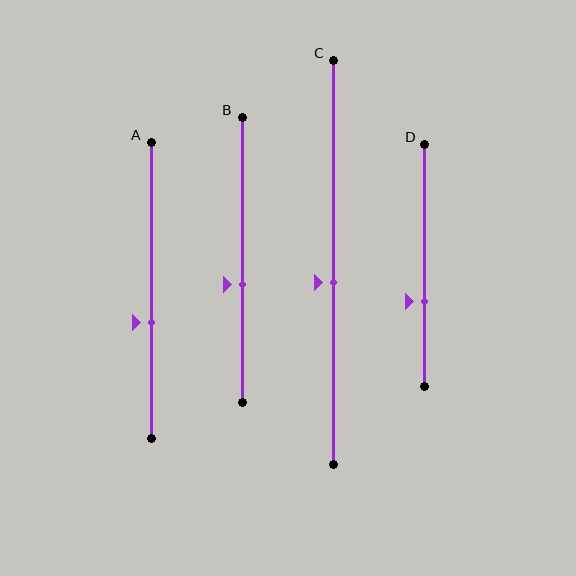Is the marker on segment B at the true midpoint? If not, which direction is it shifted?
No, the marker on segment B is shifted downward by about 9% of the segment length.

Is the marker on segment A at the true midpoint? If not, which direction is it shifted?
No, the marker on segment A is shifted downward by about 11% of the segment length.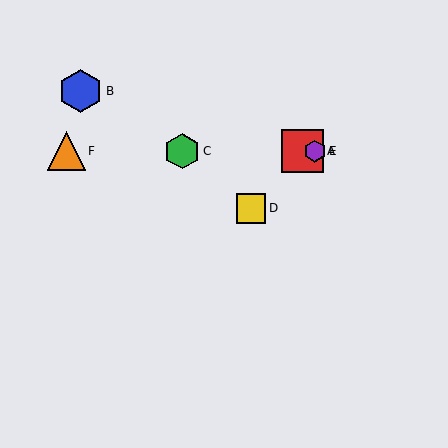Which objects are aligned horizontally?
Objects A, C, E, F are aligned horizontally.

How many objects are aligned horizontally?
4 objects (A, C, E, F) are aligned horizontally.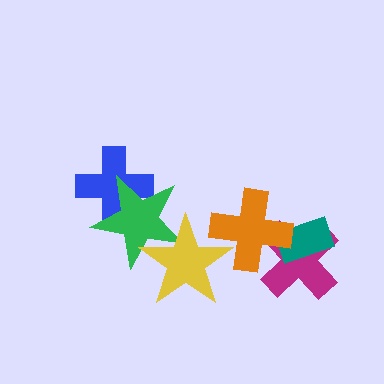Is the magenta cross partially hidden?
Yes, it is partially covered by another shape.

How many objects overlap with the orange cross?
3 objects overlap with the orange cross.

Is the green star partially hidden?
Yes, it is partially covered by another shape.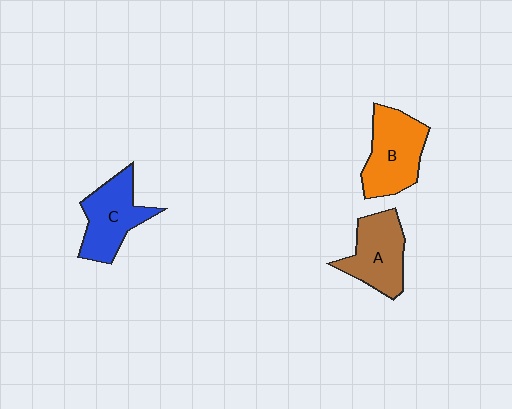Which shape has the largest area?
Shape B (orange).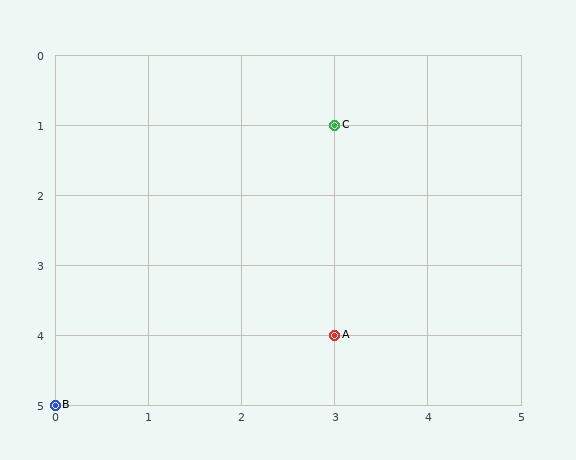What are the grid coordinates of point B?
Point B is at grid coordinates (0, 5).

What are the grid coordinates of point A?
Point A is at grid coordinates (3, 4).